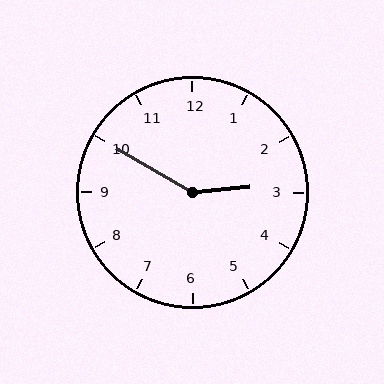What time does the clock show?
2:50.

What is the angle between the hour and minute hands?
Approximately 145 degrees.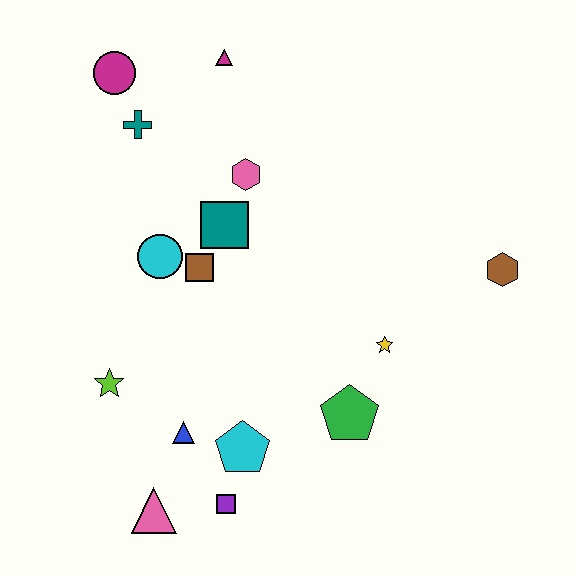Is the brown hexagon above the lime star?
Yes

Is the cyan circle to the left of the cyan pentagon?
Yes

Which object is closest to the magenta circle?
The teal cross is closest to the magenta circle.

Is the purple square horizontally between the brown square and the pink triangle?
No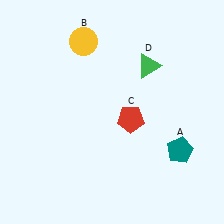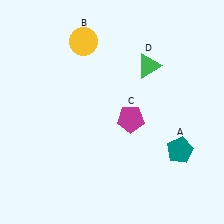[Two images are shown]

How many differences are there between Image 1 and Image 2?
There is 1 difference between the two images.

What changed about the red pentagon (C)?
In Image 1, C is red. In Image 2, it changed to magenta.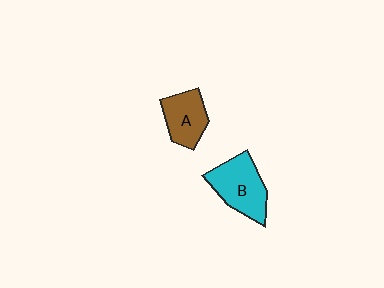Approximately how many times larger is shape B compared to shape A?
Approximately 1.3 times.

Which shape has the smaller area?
Shape A (brown).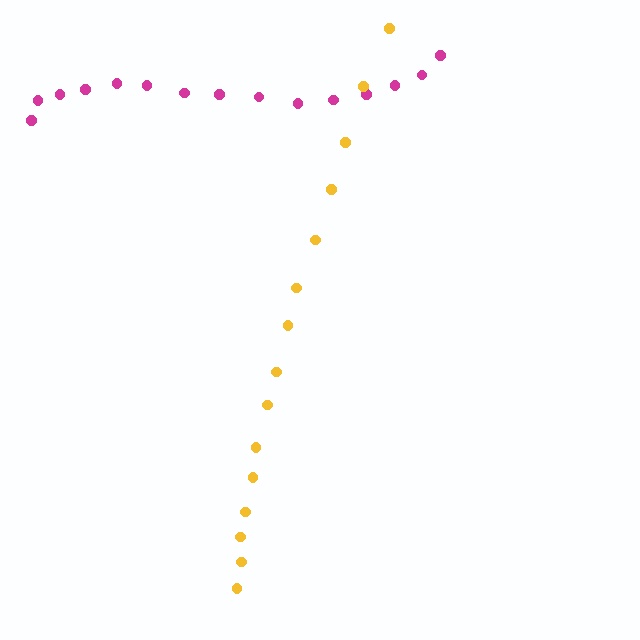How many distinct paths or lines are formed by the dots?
There are 2 distinct paths.